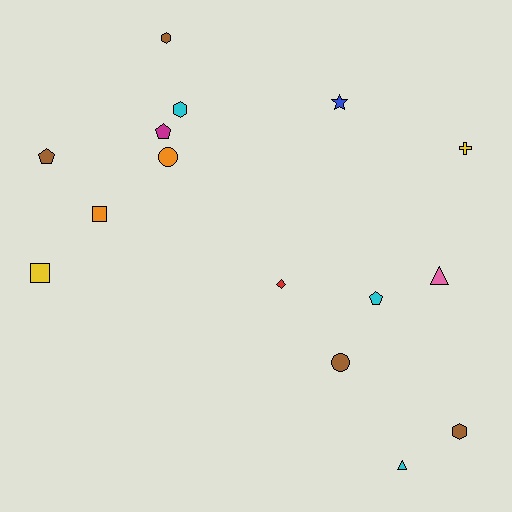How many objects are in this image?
There are 15 objects.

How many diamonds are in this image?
There is 1 diamond.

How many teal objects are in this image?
There are no teal objects.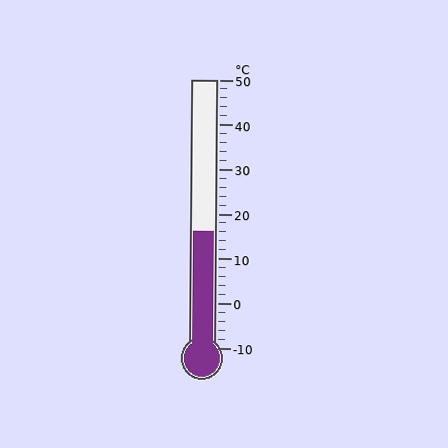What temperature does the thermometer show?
The thermometer shows approximately 16°C.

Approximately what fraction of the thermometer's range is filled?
The thermometer is filled to approximately 45% of its range.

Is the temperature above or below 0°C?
The temperature is above 0°C.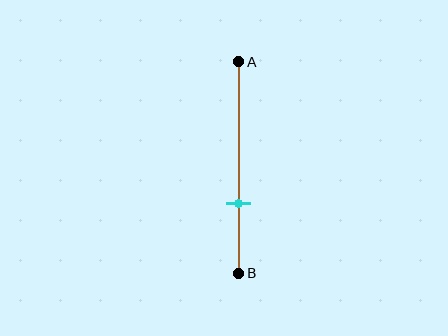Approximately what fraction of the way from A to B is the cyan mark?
The cyan mark is approximately 65% of the way from A to B.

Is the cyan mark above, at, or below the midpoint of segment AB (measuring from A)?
The cyan mark is below the midpoint of segment AB.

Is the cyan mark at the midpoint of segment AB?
No, the mark is at about 65% from A, not at the 50% midpoint.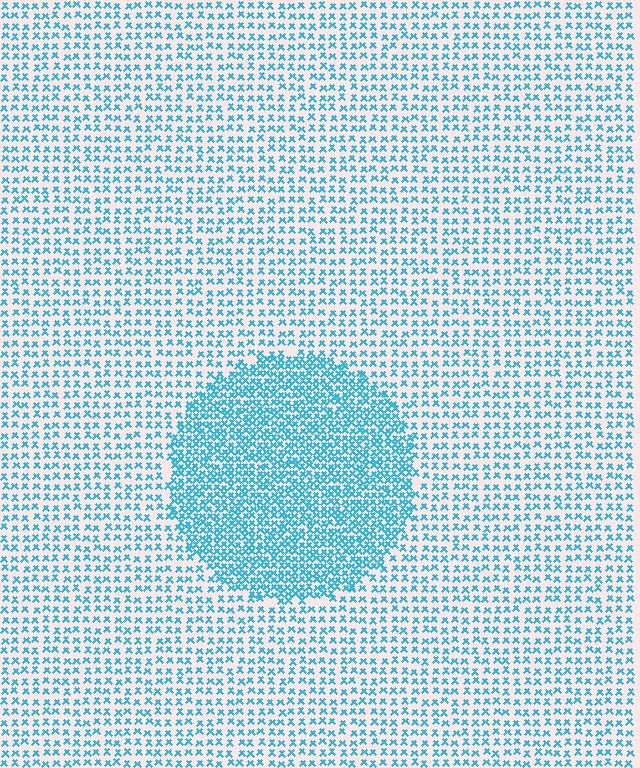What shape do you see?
I see a circle.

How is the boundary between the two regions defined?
The boundary is defined by a change in element density (approximately 2.1x ratio). All elements are the same color, size, and shape.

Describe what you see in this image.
The image contains small cyan elements arranged at two different densities. A circle-shaped region is visible where the elements are more densely packed than the surrounding area.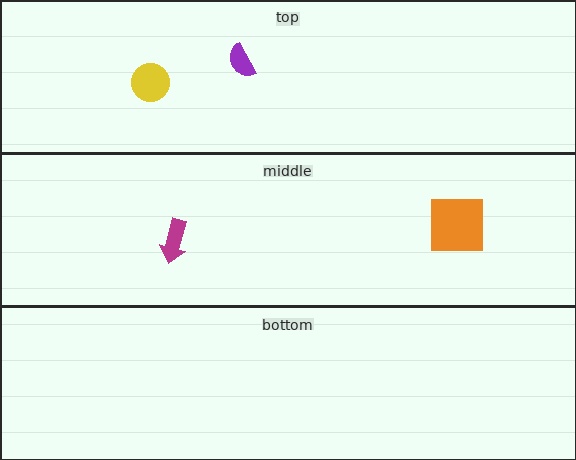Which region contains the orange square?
The middle region.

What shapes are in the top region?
The yellow circle, the purple semicircle.